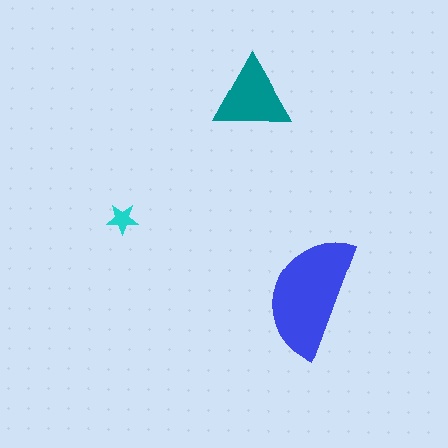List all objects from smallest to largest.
The cyan star, the teal triangle, the blue semicircle.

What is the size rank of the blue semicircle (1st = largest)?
1st.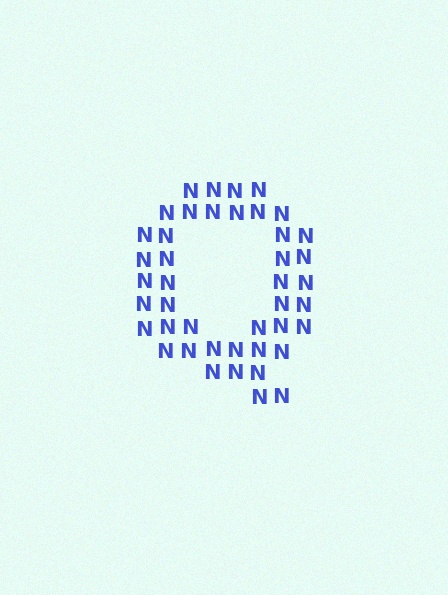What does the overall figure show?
The overall figure shows the letter Q.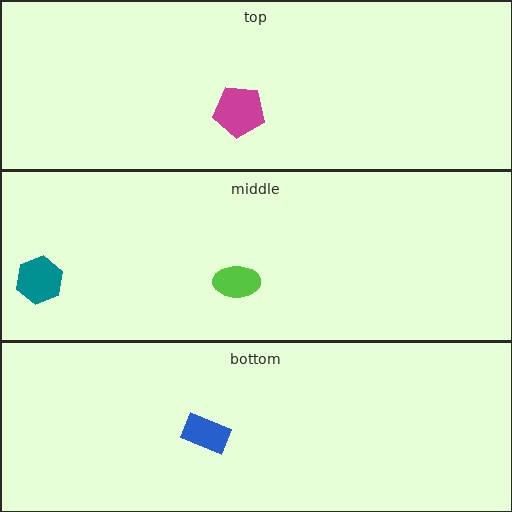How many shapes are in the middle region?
2.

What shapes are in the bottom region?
The blue rectangle.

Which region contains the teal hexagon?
The middle region.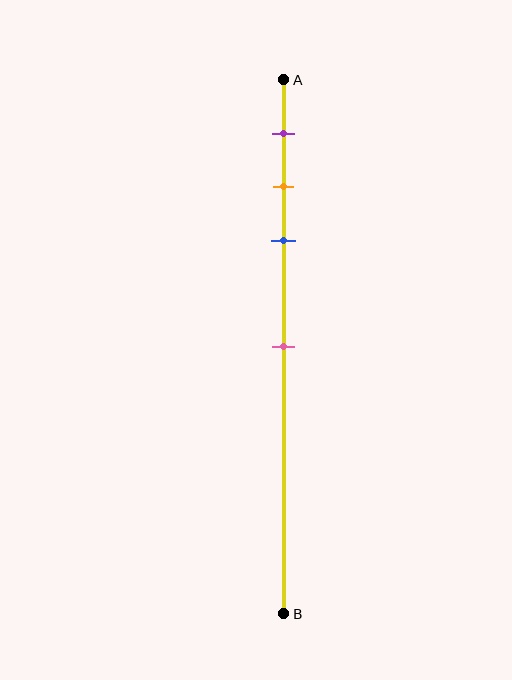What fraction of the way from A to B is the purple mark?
The purple mark is approximately 10% (0.1) of the way from A to B.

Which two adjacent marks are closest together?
The orange and blue marks are the closest adjacent pair.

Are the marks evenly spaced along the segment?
No, the marks are not evenly spaced.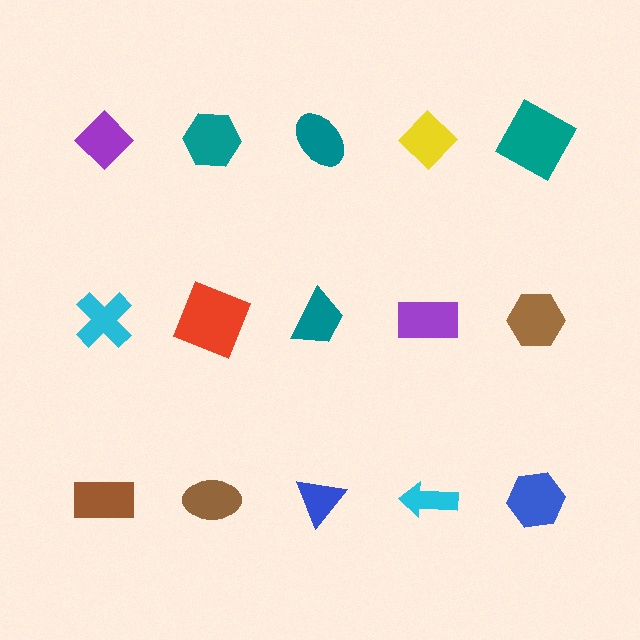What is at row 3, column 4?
A cyan arrow.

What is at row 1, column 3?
A teal ellipse.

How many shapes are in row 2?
5 shapes.